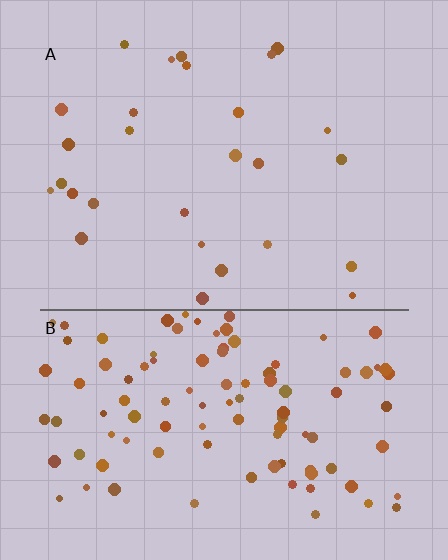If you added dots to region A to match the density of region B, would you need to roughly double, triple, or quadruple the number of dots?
Approximately quadruple.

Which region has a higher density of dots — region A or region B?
B (the bottom).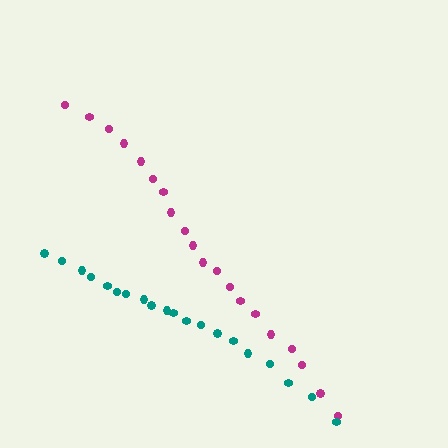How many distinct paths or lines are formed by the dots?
There are 2 distinct paths.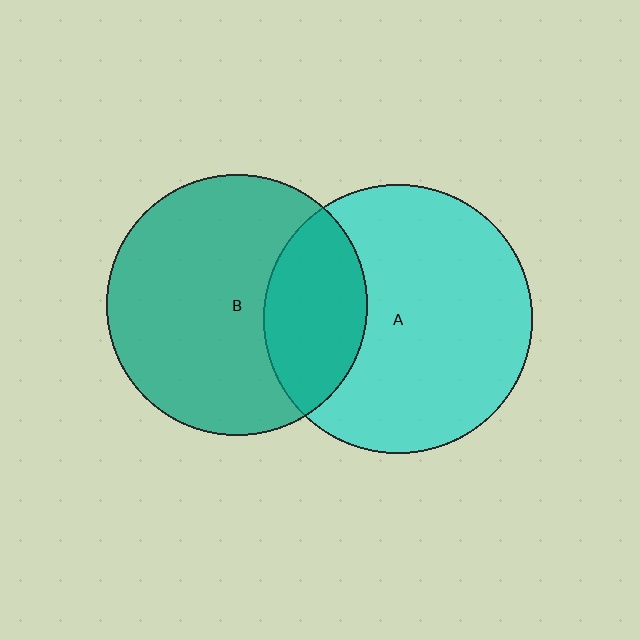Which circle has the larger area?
Circle A (cyan).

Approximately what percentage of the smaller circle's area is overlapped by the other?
Approximately 30%.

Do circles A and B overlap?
Yes.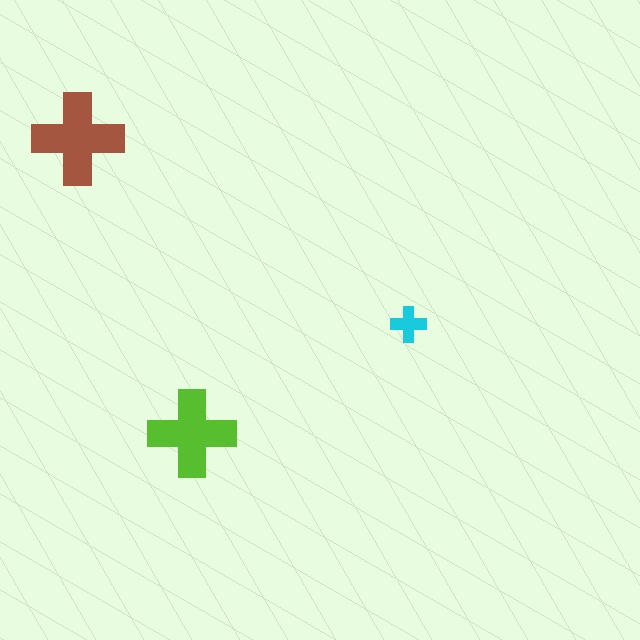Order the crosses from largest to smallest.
the brown one, the lime one, the cyan one.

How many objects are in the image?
There are 3 objects in the image.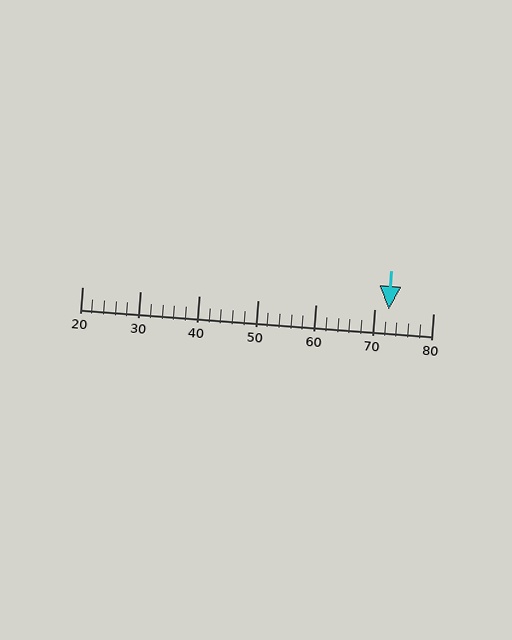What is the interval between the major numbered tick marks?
The major tick marks are spaced 10 units apart.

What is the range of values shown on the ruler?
The ruler shows values from 20 to 80.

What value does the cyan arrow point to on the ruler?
The cyan arrow points to approximately 72.